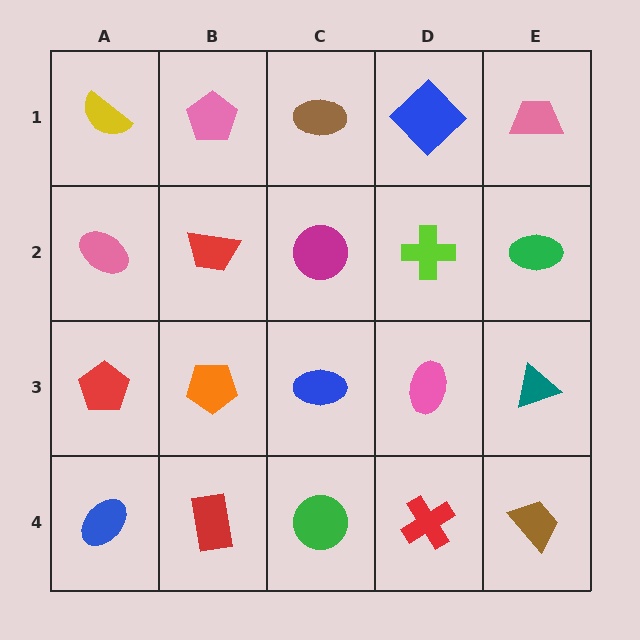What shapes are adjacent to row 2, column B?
A pink pentagon (row 1, column B), an orange pentagon (row 3, column B), a pink ellipse (row 2, column A), a magenta circle (row 2, column C).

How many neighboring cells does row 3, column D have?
4.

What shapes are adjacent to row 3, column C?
A magenta circle (row 2, column C), a green circle (row 4, column C), an orange pentagon (row 3, column B), a pink ellipse (row 3, column D).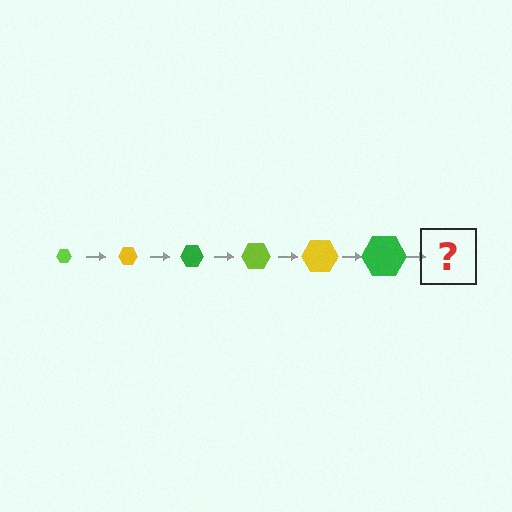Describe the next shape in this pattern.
It should be a lime hexagon, larger than the previous one.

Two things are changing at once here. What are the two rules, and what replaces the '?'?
The two rules are that the hexagon grows larger each step and the color cycles through lime, yellow, and green. The '?' should be a lime hexagon, larger than the previous one.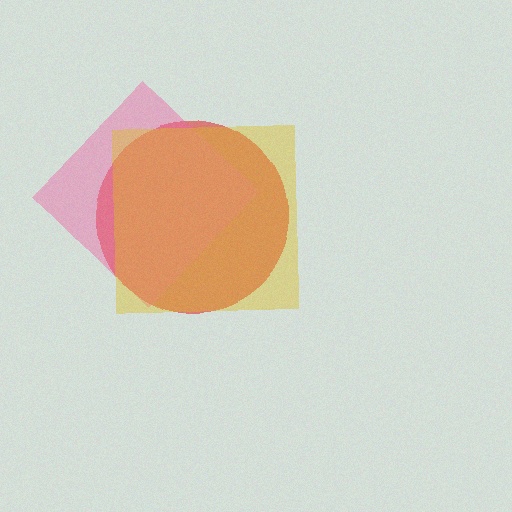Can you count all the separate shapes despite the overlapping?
Yes, there are 3 separate shapes.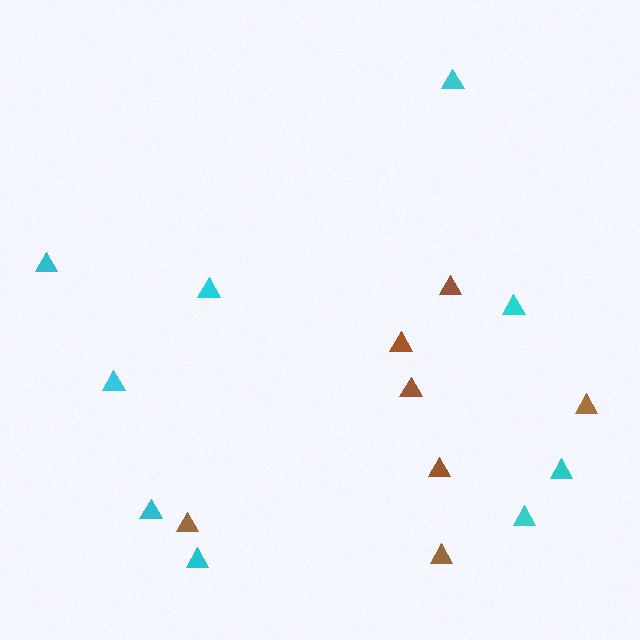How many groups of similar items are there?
There are 2 groups: one group of cyan triangles (9) and one group of brown triangles (7).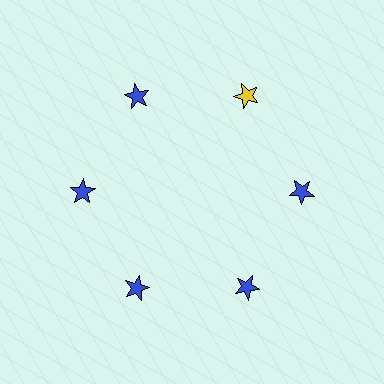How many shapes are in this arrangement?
There are 6 shapes arranged in a ring pattern.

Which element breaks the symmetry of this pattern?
The yellow star at roughly the 1 o'clock position breaks the symmetry. All other shapes are blue stars.